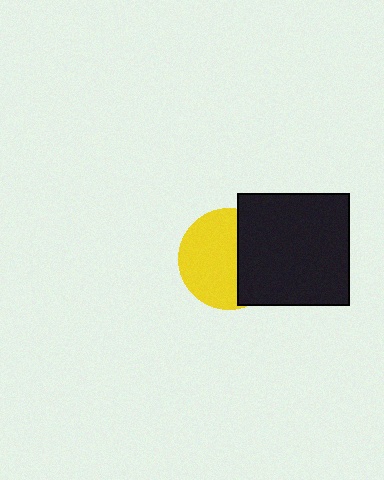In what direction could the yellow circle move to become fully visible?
The yellow circle could move left. That would shift it out from behind the black square entirely.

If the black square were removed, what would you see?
You would see the complete yellow circle.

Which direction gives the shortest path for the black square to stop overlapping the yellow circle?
Moving right gives the shortest separation.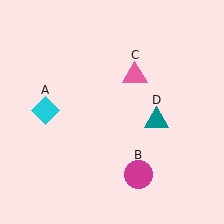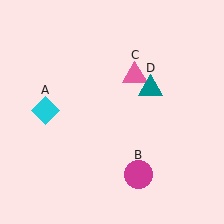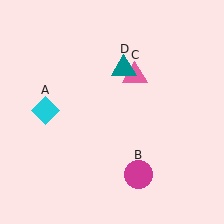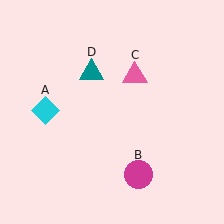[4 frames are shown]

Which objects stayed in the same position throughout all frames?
Cyan diamond (object A) and magenta circle (object B) and pink triangle (object C) remained stationary.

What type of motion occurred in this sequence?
The teal triangle (object D) rotated counterclockwise around the center of the scene.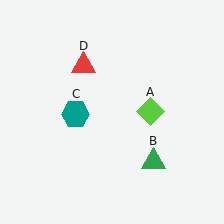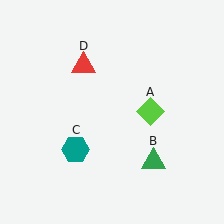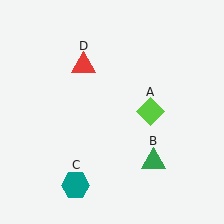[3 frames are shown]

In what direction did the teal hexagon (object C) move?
The teal hexagon (object C) moved down.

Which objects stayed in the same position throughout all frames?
Lime diamond (object A) and green triangle (object B) and red triangle (object D) remained stationary.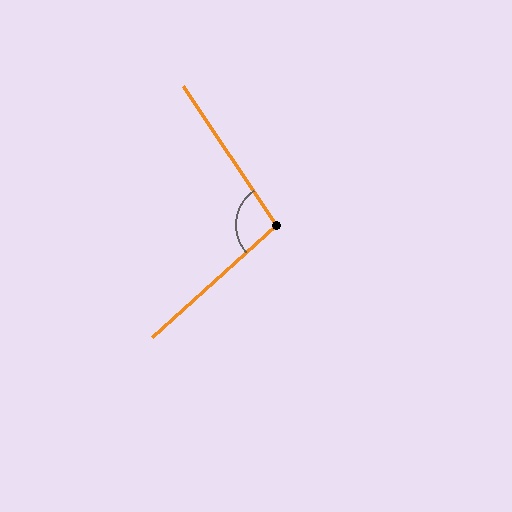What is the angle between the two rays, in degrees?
Approximately 98 degrees.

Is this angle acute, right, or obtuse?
It is obtuse.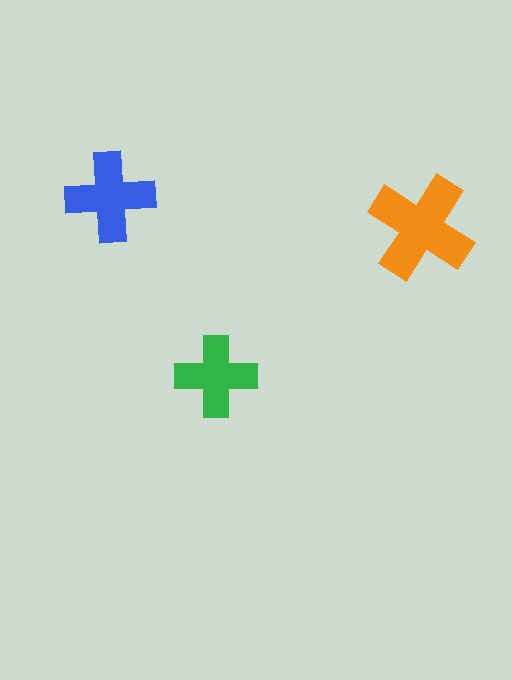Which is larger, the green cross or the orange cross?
The orange one.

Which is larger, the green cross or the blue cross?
The blue one.